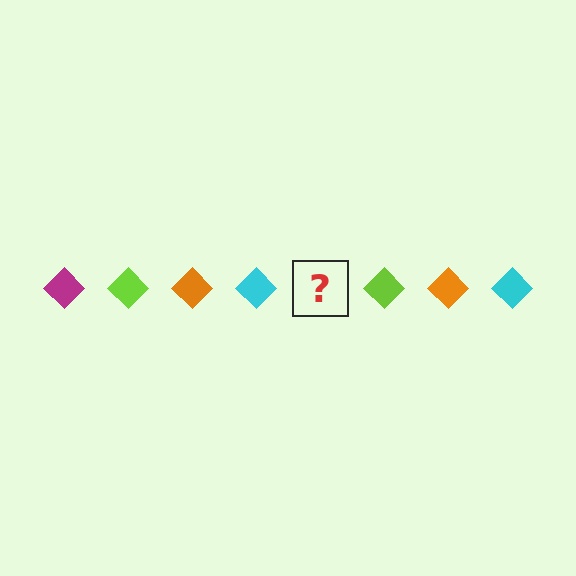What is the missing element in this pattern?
The missing element is a magenta diamond.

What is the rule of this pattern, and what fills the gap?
The rule is that the pattern cycles through magenta, lime, orange, cyan diamonds. The gap should be filled with a magenta diamond.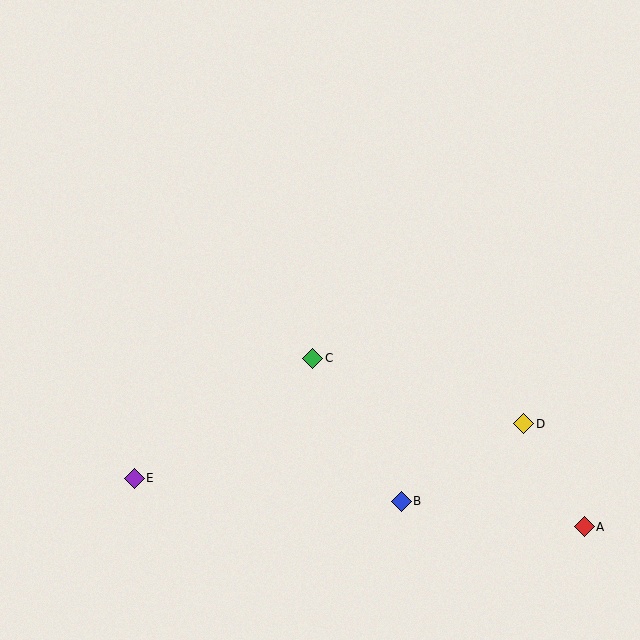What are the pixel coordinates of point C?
Point C is at (313, 358).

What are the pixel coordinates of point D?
Point D is at (524, 424).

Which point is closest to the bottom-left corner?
Point E is closest to the bottom-left corner.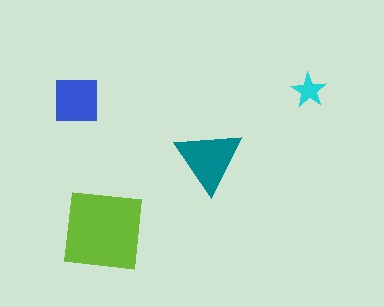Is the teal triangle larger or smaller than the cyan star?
Larger.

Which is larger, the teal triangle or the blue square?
The teal triangle.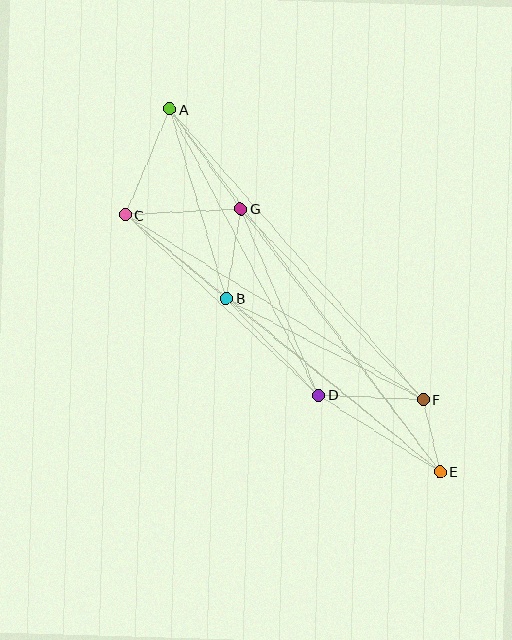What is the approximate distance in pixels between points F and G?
The distance between F and G is approximately 264 pixels.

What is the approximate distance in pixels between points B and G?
The distance between B and G is approximately 91 pixels.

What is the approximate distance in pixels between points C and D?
The distance between C and D is approximately 265 pixels.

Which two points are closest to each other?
Points E and F are closest to each other.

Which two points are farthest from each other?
Points A and E are farthest from each other.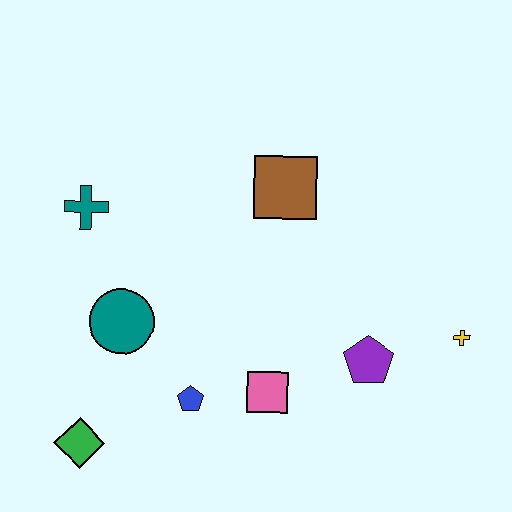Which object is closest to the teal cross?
The teal circle is closest to the teal cross.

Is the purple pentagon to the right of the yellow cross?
No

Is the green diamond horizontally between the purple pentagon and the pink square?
No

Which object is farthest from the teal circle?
The yellow cross is farthest from the teal circle.